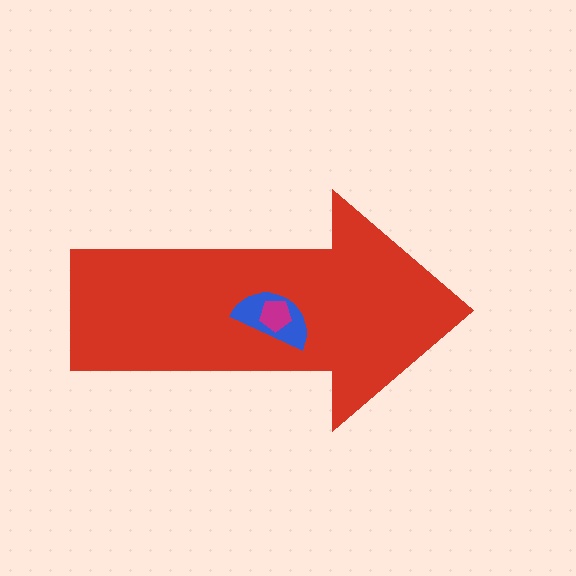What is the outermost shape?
The red arrow.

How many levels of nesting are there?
3.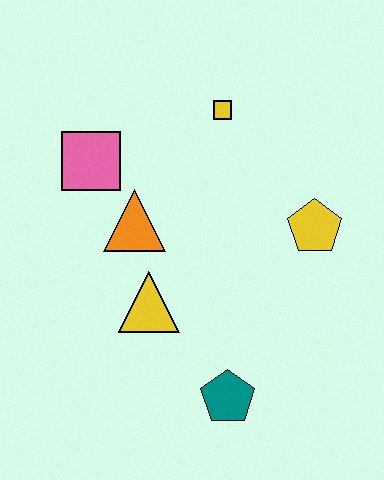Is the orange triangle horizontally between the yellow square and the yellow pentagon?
No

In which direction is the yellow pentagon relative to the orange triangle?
The yellow pentagon is to the right of the orange triangle.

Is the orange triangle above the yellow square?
No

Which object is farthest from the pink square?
The teal pentagon is farthest from the pink square.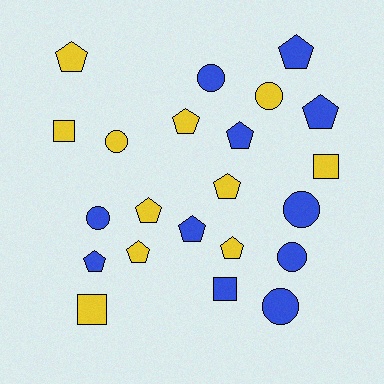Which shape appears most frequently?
Pentagon, with 11 objects.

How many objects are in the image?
There are 22 objects.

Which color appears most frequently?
Yellow, with 11 objects.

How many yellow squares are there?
There are 3 yellow squares.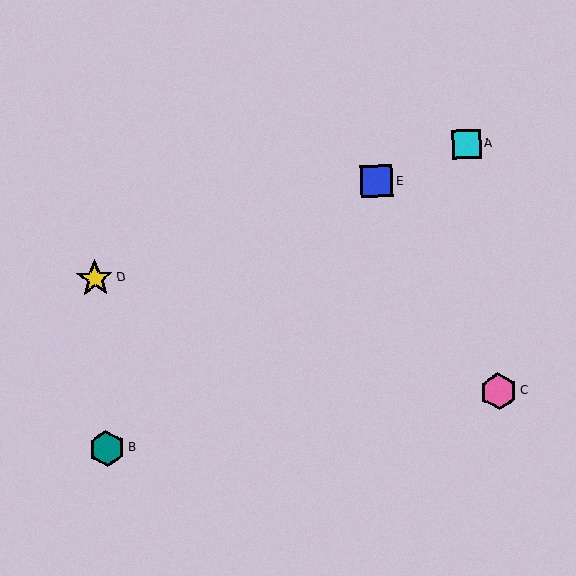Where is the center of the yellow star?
The center of the yellow star is at (95, 279).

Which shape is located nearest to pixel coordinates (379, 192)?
The blue square (labeled E) at (377, 181) is nearest to that location.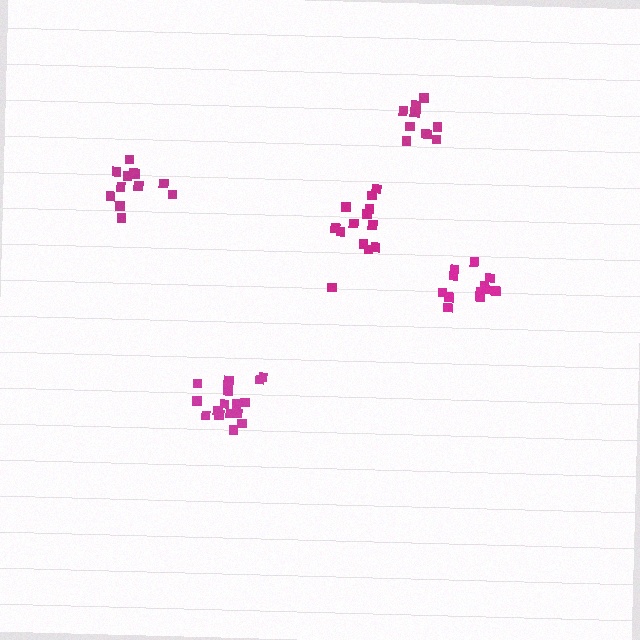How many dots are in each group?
Group 1: 12 dots, Group 2: 13 dots, Group 3: 14 dots, Group 4: 11 dots, Group 5: 17 dots (67 total).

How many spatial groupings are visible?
There are 5 spatial groupings.